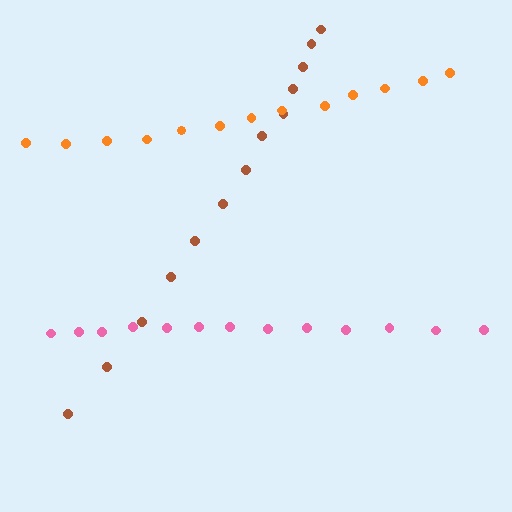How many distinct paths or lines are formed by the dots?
There are 3 distinct paths.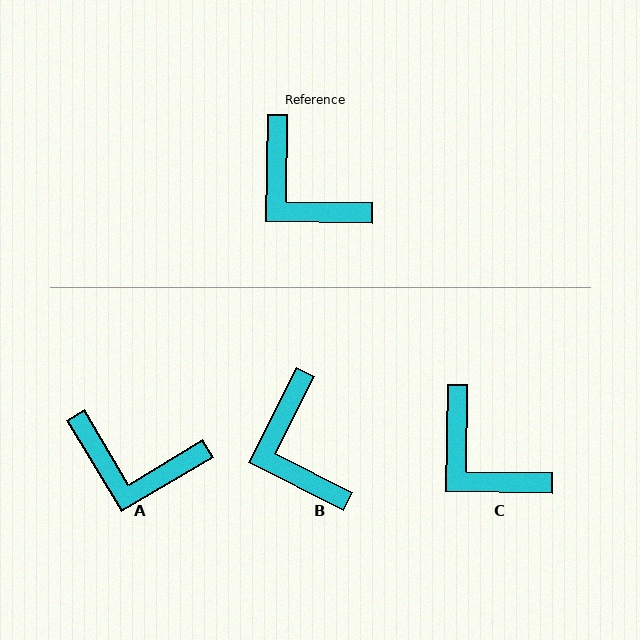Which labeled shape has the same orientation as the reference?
C.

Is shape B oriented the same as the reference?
No, it is off by about 26 degrees.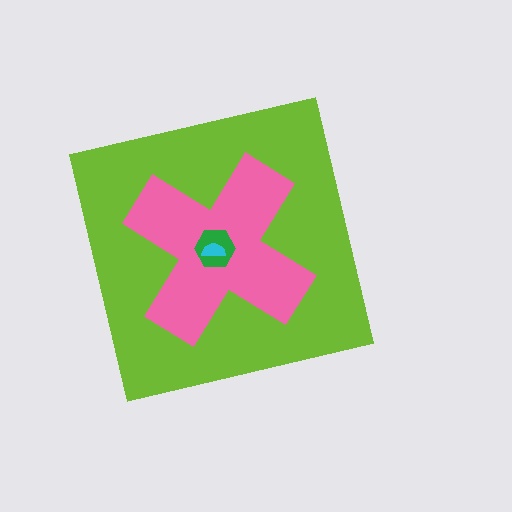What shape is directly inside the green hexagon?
The cyan semicircle.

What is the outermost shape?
The lime square.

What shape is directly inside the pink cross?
The green hexagon.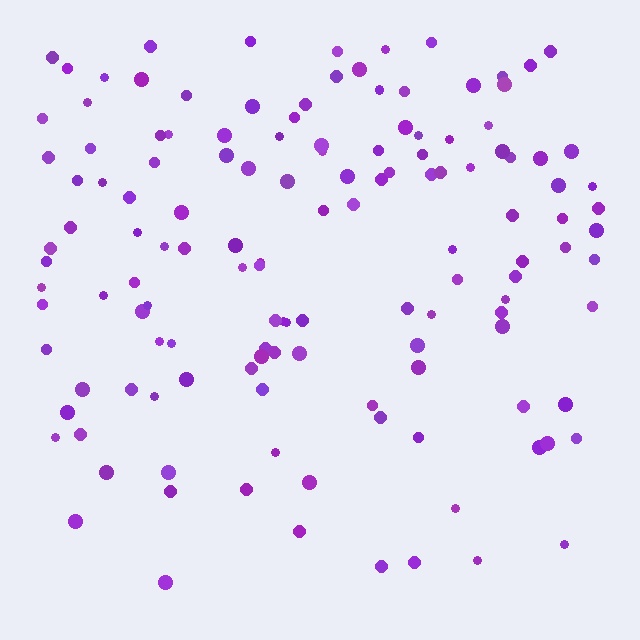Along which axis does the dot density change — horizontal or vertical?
Vertical.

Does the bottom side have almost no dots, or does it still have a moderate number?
Still a moderate number, just noticeably fewer than the top.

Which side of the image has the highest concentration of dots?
The top.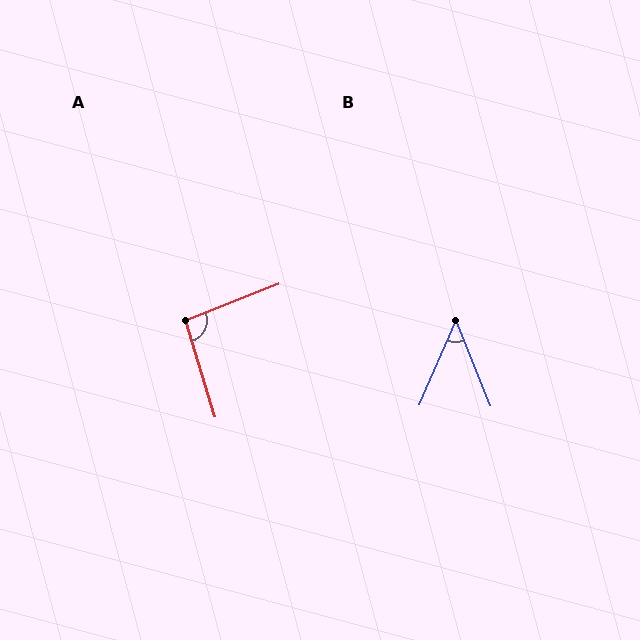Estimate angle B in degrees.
Approximately 45 degrees.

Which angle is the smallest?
B, at approximately 45 degrees.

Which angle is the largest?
A, at approximately 95 degrees.